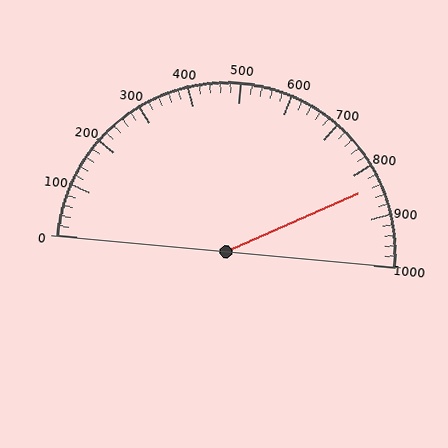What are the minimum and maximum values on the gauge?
The gauge ranges from 0 to 1000.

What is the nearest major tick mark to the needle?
The nearest major tick mark is 800.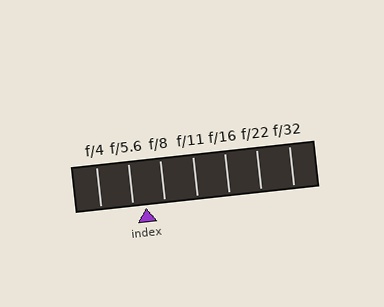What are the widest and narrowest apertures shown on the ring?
The widest aperture shown is f/4 and the narrowest is f/32.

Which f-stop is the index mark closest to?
The index mark is closest to f/5.6.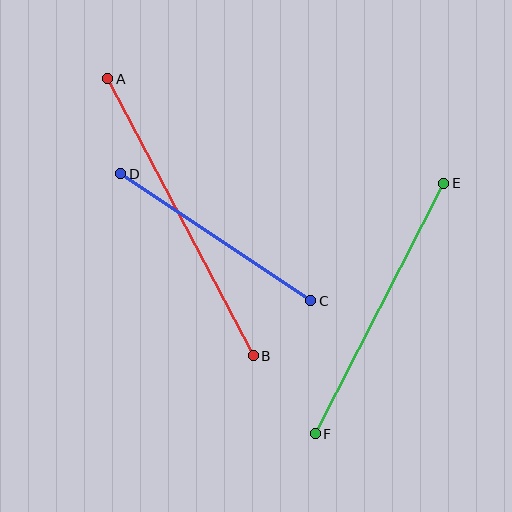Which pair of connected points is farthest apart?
Points A and B are farthest apart.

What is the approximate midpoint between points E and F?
The midpoint is at approximately (379, 308) pixels.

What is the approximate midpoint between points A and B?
The midpoint is at approximately (180, 217) pixels.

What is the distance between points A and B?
The distance is approximately 312 pixels.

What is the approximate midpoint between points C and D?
The midpoint is at approximately (216, 237) pixels.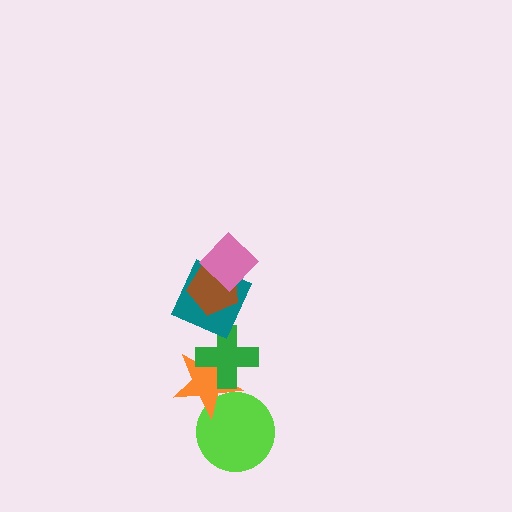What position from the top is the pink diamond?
The pink diamond is 1st from the top.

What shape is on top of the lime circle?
The orange star is on top of the lime circle.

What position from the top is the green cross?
The green cross is 4th from the top.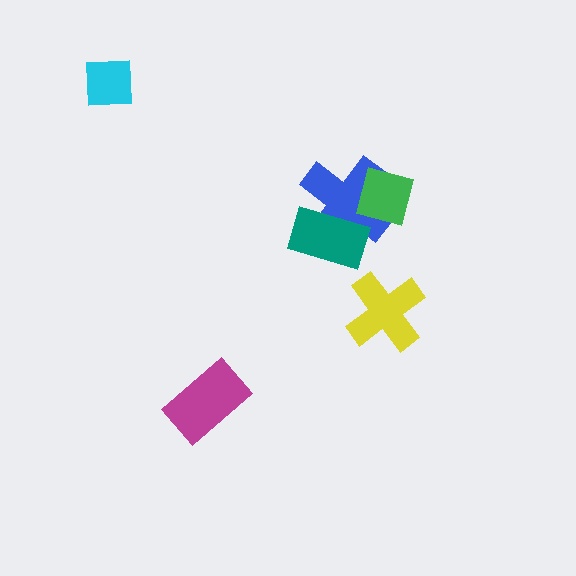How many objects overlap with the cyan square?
0 objects overlap with the cyan square.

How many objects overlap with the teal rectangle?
1 object overlaps with the teal rectangle.